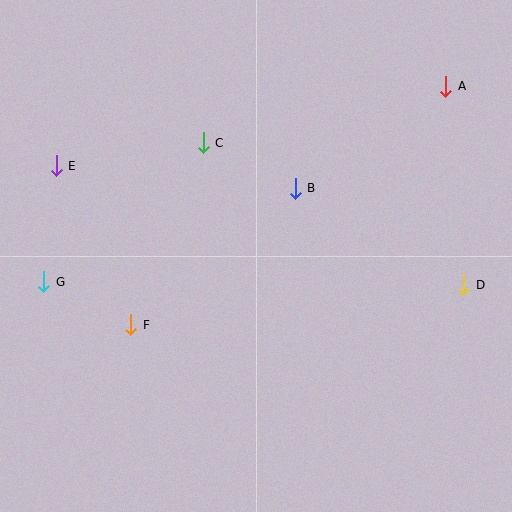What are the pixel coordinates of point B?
Point B is at (295, 188).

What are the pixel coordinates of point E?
Point E is at (56, 166).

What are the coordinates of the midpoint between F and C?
The midpoint between F and C is at (167, 234).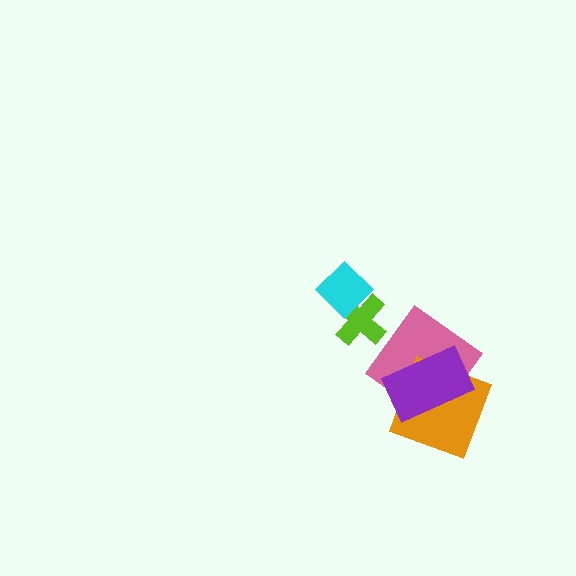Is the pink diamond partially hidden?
Yes, it is partially covered by another shape.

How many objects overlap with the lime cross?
1 object overlaps with the lime cross.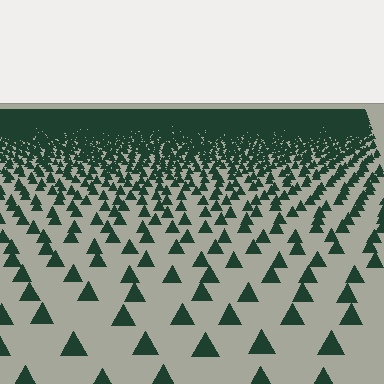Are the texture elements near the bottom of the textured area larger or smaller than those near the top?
Larger. Near the bottom, elements are closer to the viewer and appear at a bigger on-screen size.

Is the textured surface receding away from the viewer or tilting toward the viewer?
The surface is receding away from the viewer. Texture elements get smaller and denser toward the top.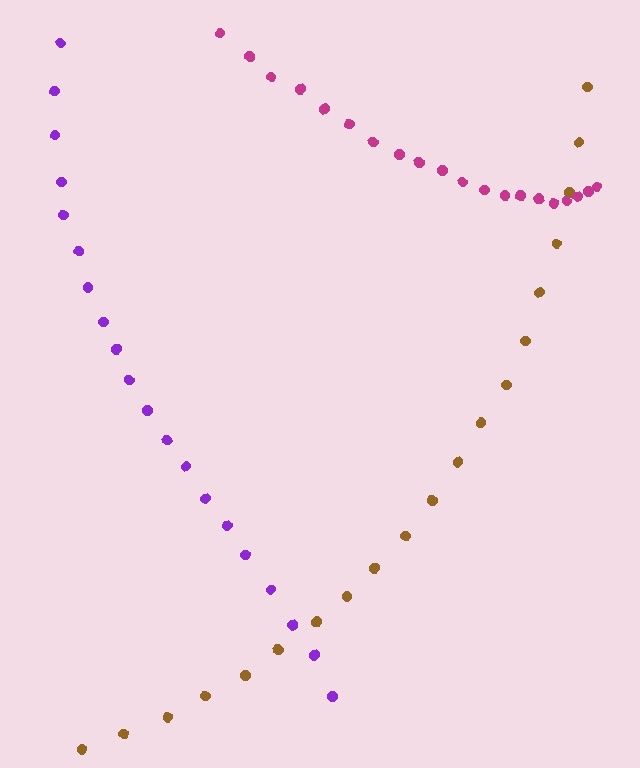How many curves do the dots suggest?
There are 3 distinct paths.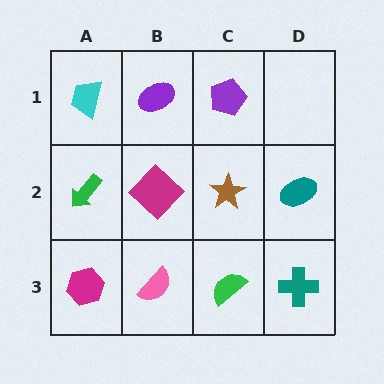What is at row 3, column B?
A pink semicircle.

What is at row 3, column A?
A magenta hexagon.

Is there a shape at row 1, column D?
No, that cell is empty.